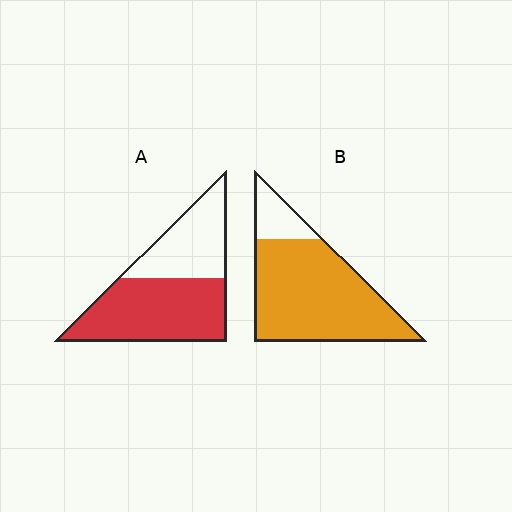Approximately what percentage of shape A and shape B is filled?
A is approximately 60% and B is approximately 85%.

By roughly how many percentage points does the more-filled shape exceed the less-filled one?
By roughly 25 percentage points (B over A).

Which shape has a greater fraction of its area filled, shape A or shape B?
Shape B.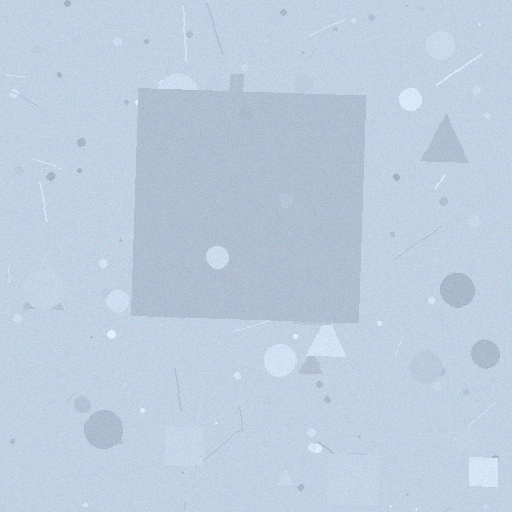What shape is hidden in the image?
A square is hidden in the image.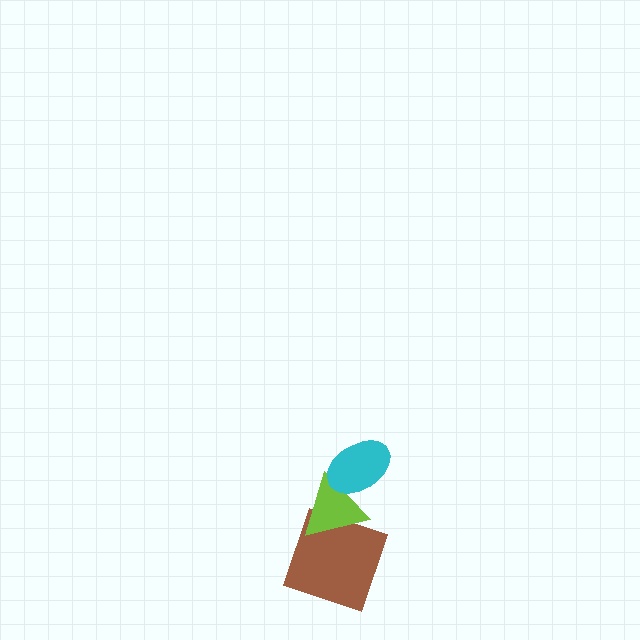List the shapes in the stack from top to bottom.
From top to bottom: the cyan ellipse, the lime triangle, the brown square.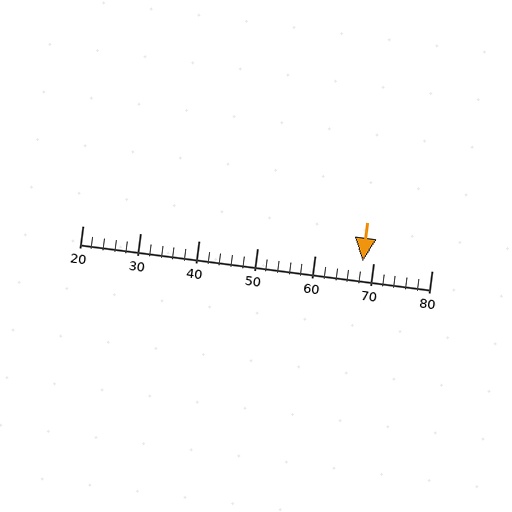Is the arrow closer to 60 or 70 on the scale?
The arrow is closer to 70.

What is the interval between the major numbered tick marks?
The major tick marks are spaced 10 units apart.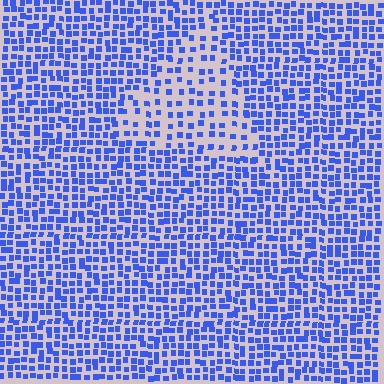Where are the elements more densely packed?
The elements are more densely packed outside the triangle boundary.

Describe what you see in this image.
The image contains small blue elements arranged at two different densities. A triangle-shaped region is visible where the elements are less densely packed than the surrounding area.